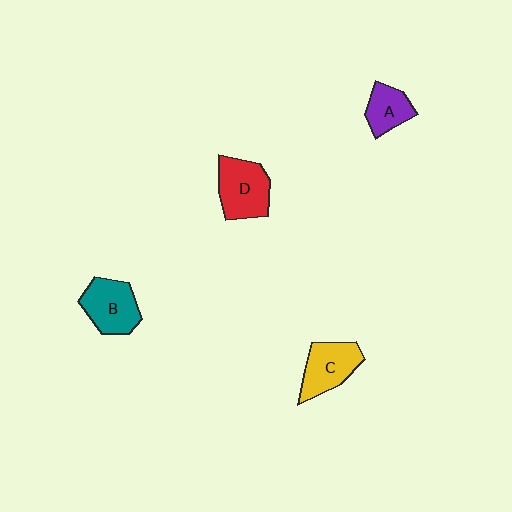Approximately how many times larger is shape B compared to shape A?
Approximately 1.4 times.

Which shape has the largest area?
Shape D (red).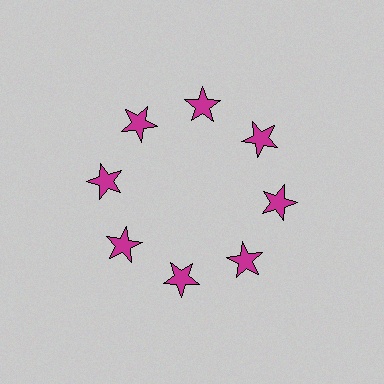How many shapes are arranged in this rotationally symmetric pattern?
There are 8 shapes, arranged in 8 groups of 1.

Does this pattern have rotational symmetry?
Yes, this pattern has 8-fold rotational symmetry. It looks the same after rotating 45 degrees around the center.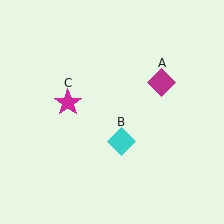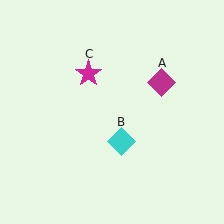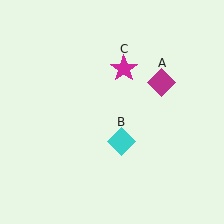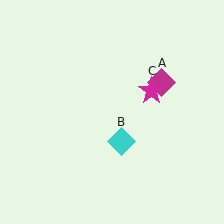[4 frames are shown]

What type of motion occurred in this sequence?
The magenta star (object C) rotated clockwise around the center of the scene.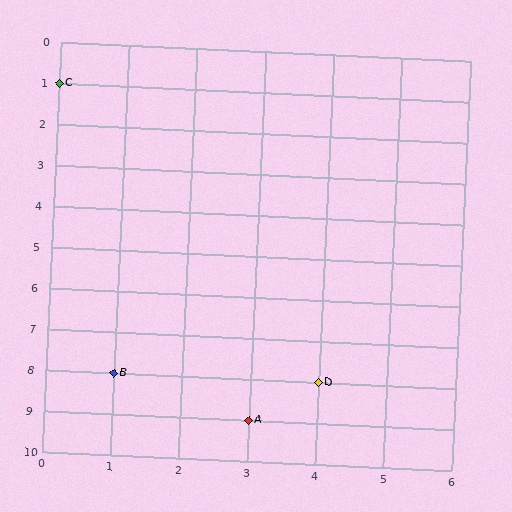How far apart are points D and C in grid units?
Points D and C are 4 columns and 7 rows apart (about 8.1 grid units diagonally).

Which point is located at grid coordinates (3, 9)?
Point A is at (3, 9).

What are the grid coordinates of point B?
Point B is at grid coordinates (1, 8).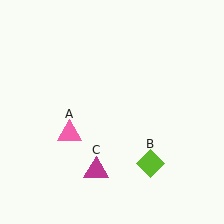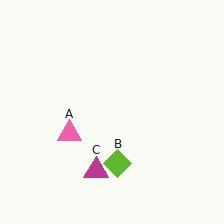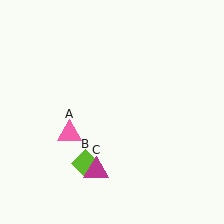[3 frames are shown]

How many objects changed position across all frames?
1 object changed position: lime diamond (object B).